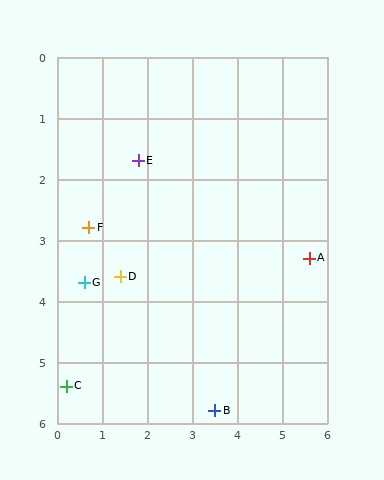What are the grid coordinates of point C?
Point C is at approximately (0.2, 5.4).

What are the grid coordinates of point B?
Point B is at approximately (3.5, 5.8).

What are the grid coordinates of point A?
Point A is at approximately (5.6, 3.3).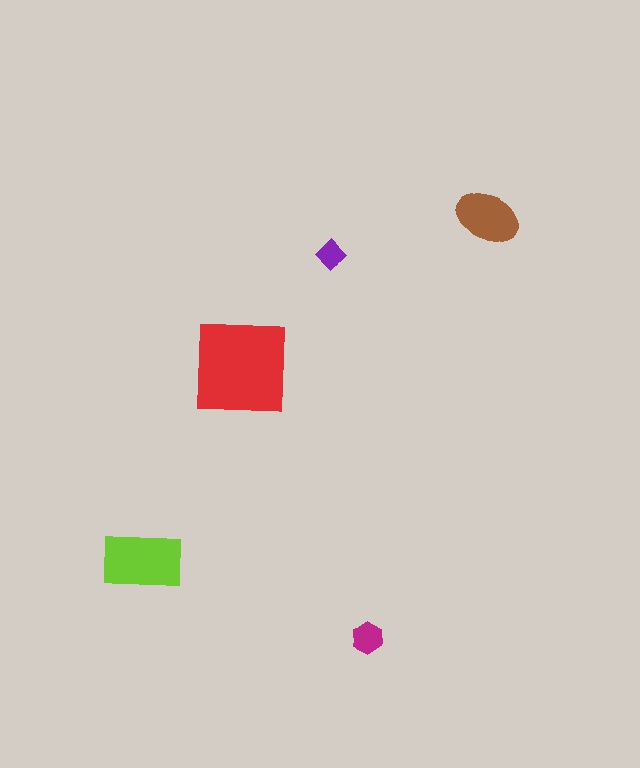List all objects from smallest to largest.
The purple diamond, the magenta hexagon, the brown ellipse, the lime rectangle, the red square.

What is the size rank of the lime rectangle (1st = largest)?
2nd.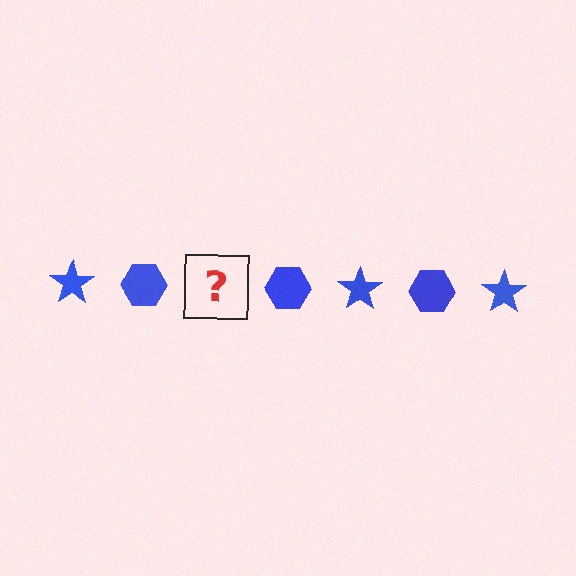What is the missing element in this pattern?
The missing element is a blue star.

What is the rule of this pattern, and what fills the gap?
The rule is that the pattern cycles through star, hexagon shapes in blue. The gap should be filled with a blue star.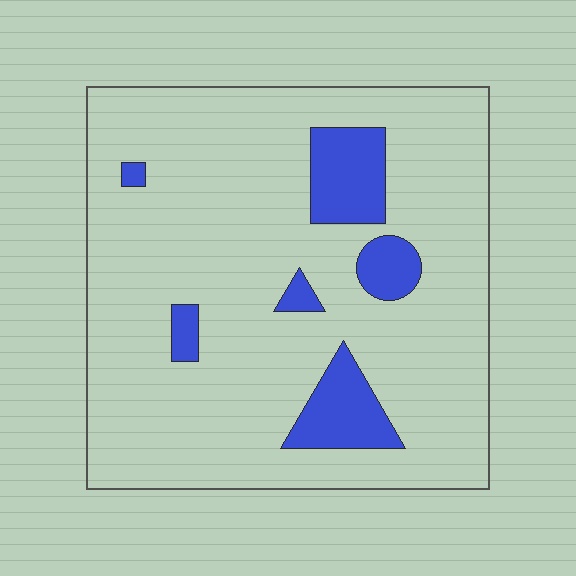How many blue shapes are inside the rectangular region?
6.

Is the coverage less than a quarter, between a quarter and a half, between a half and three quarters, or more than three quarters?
Less than a quarter.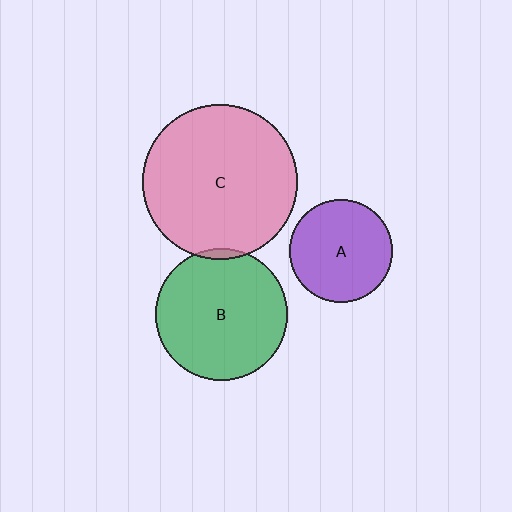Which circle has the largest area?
Circle C (pink).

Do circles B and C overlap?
Yes.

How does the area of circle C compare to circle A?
Approximately 2.2 times.